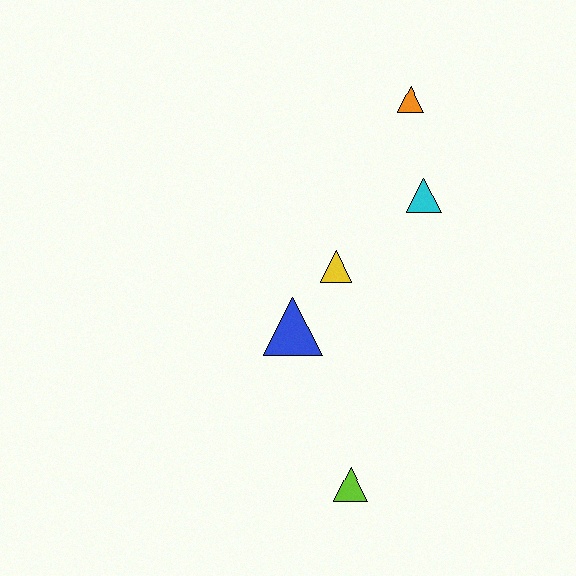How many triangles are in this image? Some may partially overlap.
There are 5 triangles.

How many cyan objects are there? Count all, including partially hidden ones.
There is 1 cyan object.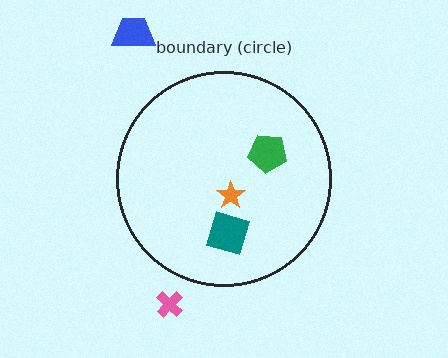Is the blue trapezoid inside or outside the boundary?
Outside.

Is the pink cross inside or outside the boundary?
Outside.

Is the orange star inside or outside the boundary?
Inside.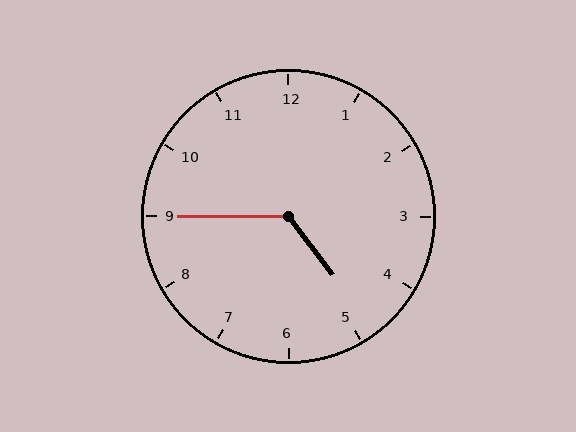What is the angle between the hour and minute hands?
Approximately 128 degrees.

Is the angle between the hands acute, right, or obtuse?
It is obtuse.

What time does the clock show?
4:45.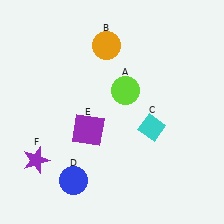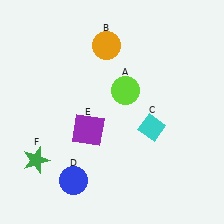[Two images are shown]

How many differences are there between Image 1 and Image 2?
There is 1 difference between the two images.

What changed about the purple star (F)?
In Image 1, F is purple. In Image 2, it changed to green.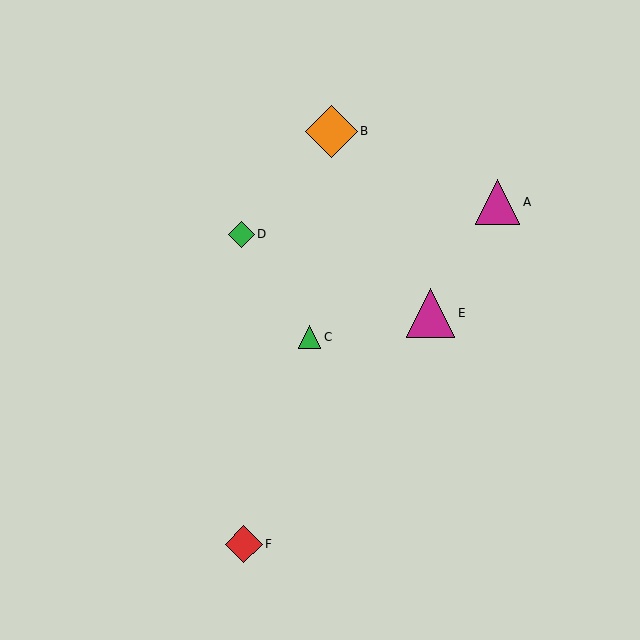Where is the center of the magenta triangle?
The center of the magenta triangle is at (497, 202).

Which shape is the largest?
The orange diamond (labeled B) is the largest.